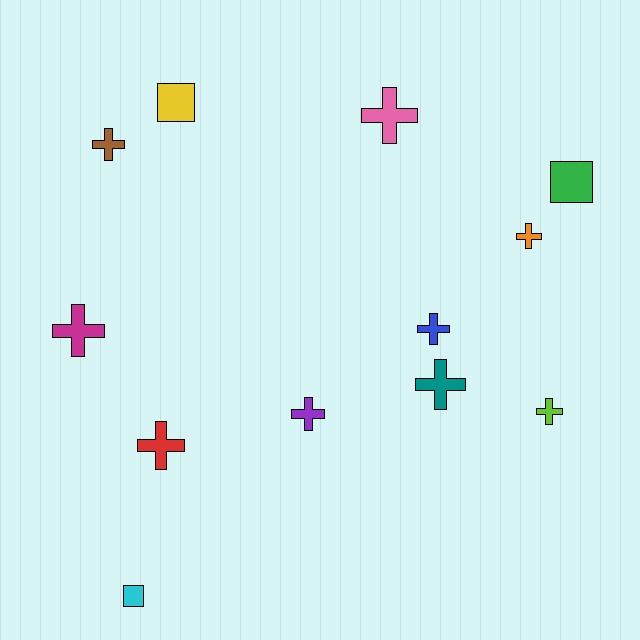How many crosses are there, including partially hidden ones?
There are 9 crosses.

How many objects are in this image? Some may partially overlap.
There are 12 objects.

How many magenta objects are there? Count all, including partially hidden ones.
There is 1 magenta object.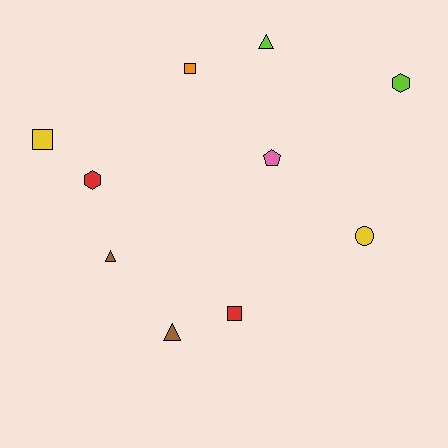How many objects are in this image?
There are 10 objects.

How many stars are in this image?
There are no stars.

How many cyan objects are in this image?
There are no cyan objects.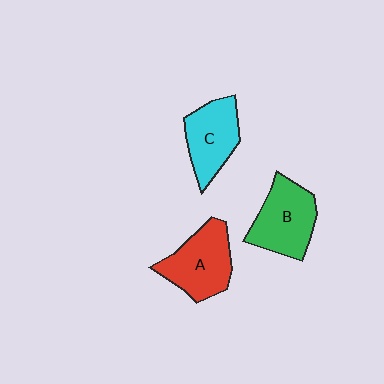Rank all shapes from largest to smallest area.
From largest to smallest: A (red), B (green), C (cyan).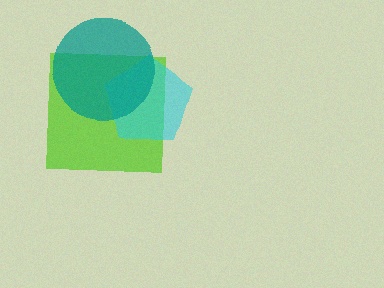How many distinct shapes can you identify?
There are 3 distinct shapes: a lime square, a cyan pentagon, a teal circle.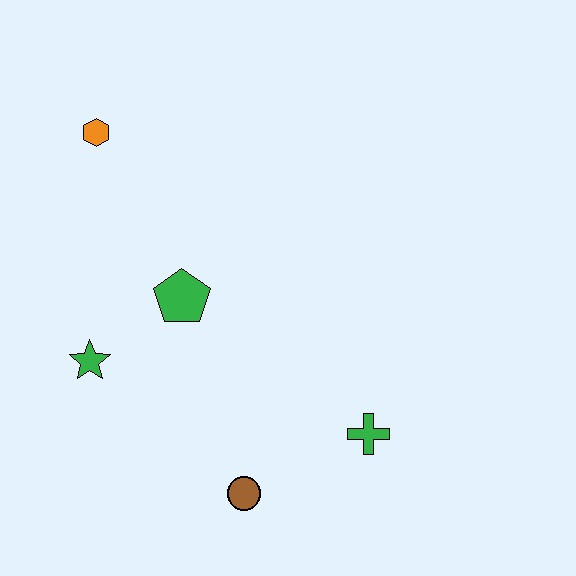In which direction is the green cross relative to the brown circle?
The green cross is to the right of the brown circle.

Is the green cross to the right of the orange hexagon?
Yes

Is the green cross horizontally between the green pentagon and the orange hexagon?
No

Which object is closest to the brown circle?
The green cross is closest to the brown circle.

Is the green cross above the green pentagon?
No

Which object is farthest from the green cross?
The orange hexagon is farthest from the green cross.